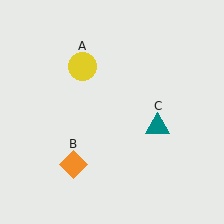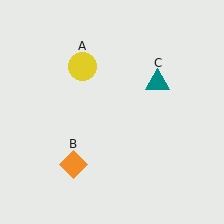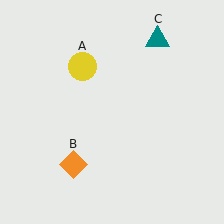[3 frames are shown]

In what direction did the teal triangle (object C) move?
The teal triangle (object C) moved up.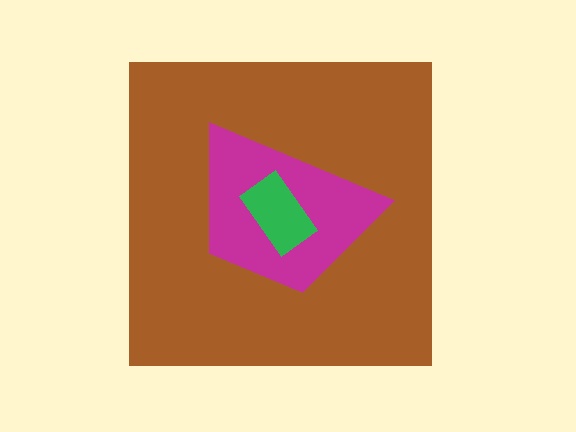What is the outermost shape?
The brown square.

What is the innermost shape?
The green rectangle.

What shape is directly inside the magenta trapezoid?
The green rectangle.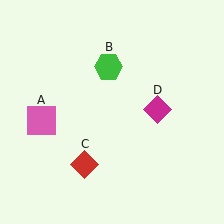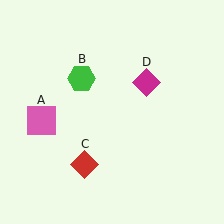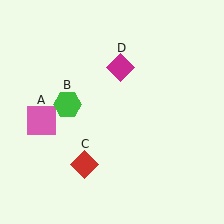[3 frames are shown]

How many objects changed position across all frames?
2 objects changed position: green hexagon (object B), magenta diamond (object D).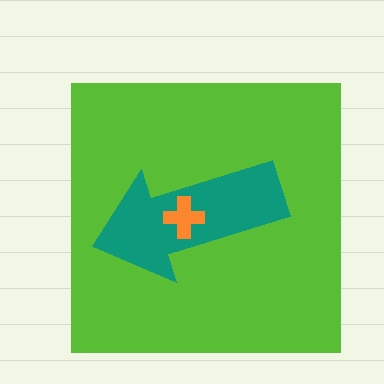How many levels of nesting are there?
3.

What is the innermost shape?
The orange cross.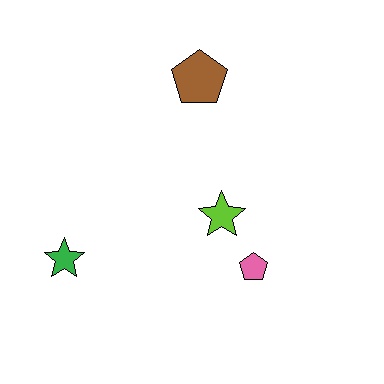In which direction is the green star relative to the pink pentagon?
The green star is to the left of the pink pentagon.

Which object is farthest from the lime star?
The green star is farthest from the lime star.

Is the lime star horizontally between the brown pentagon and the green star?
No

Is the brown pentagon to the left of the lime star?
Yes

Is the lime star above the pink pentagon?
Yes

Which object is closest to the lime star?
The pink pentagon is closest to the lime star.